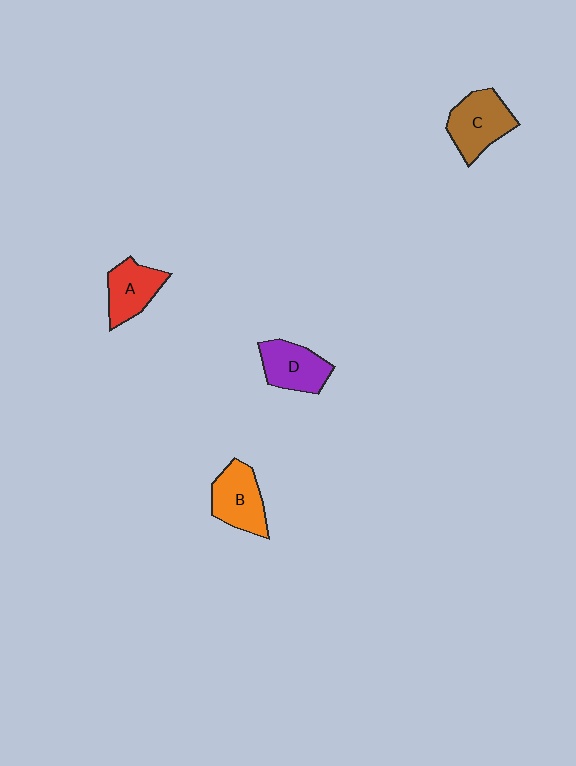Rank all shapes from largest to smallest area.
From largest to smallest: C (brown), B (orange), D (purple), A (red).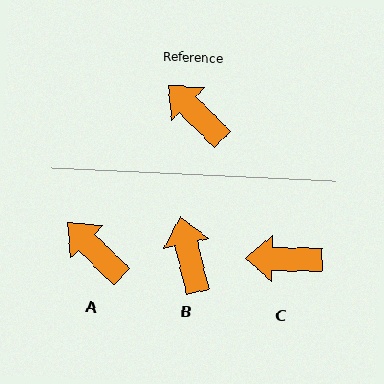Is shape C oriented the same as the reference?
No, it is off by about 44 degrees.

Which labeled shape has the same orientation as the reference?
A.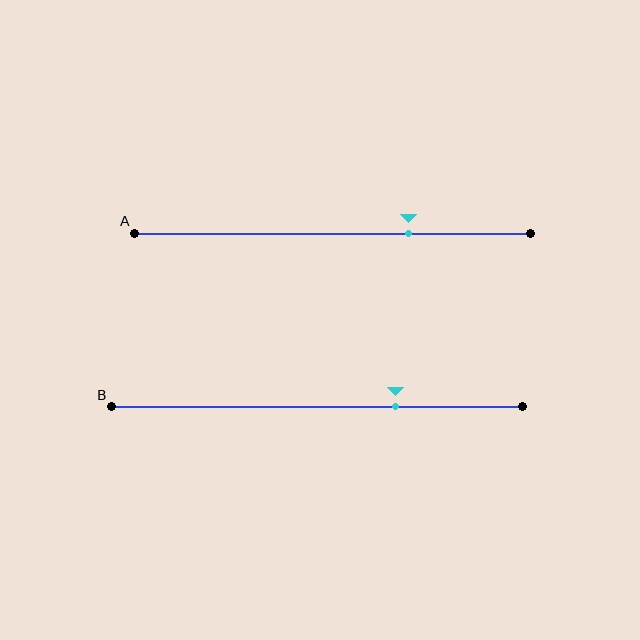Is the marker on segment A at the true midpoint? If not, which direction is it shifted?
No, the marker on segment A is shifted to the right by about 19% of the segment length.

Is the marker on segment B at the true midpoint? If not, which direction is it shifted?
No, the marker on segment B is shifted to the right by about 19% of the segment length.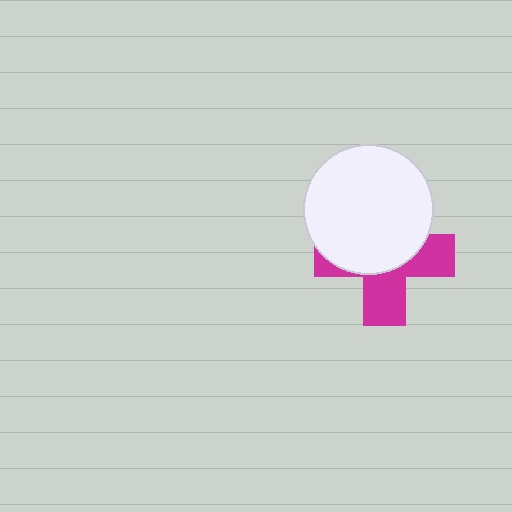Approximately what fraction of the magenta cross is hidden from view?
Roughly 55% of the magenta cross is hidden behind the white circle.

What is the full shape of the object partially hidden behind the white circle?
The partially hidden object is a magenta cross.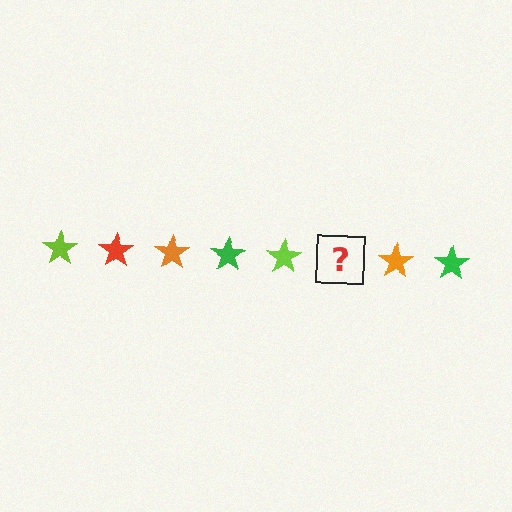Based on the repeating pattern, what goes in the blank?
The blank should be a red star.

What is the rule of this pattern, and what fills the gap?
The rule is that the pattern cycles through lime, red, orange, green stars. The gap should be filled with a red star.